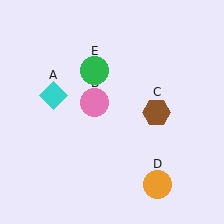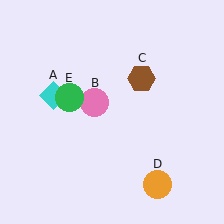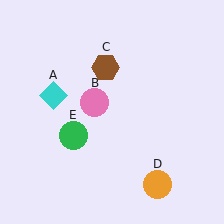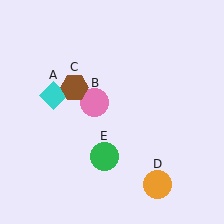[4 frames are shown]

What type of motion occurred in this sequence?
The brown hexagon (object C), green circle (object E) rotated counterclockwise around the center of the scene.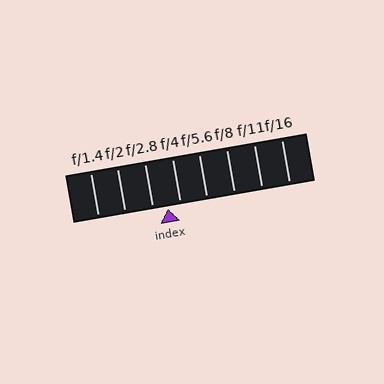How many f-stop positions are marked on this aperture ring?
There are 8 f-stop positions marked.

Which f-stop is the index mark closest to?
The index mark is closest to f/4.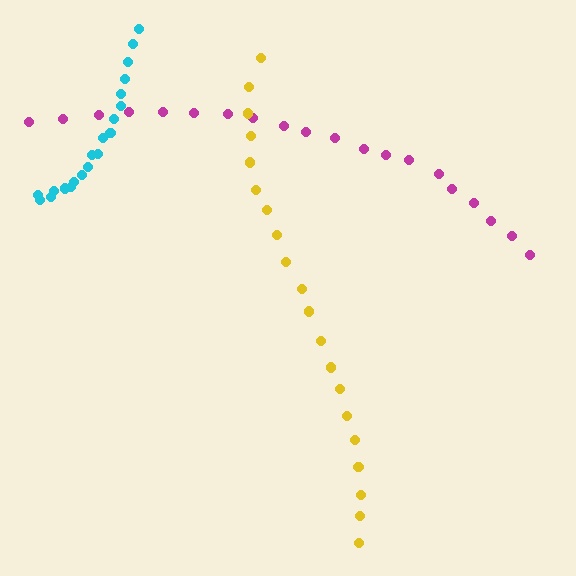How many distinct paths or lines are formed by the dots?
There are 3 distinct paths.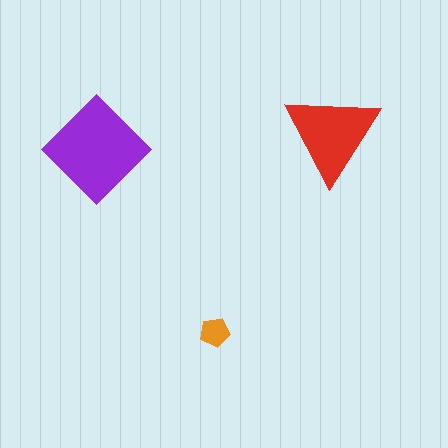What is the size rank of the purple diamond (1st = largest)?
1st.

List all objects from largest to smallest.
The purple diamond, the red triangle, the orange pentagon.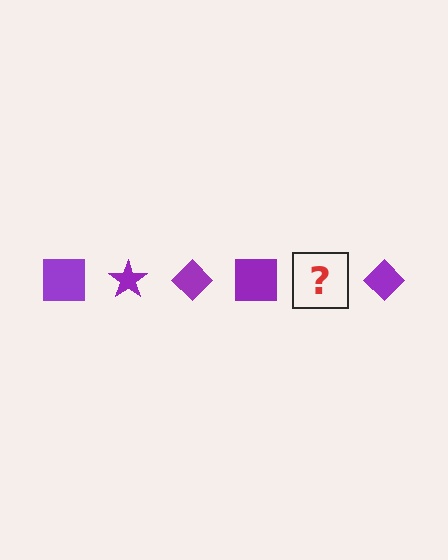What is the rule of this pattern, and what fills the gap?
The rule is that the pattern cycles through square, star, diamond shapes in purple. The gap should be filled with a purple star.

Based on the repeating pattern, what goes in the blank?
The blank should be a purple star.